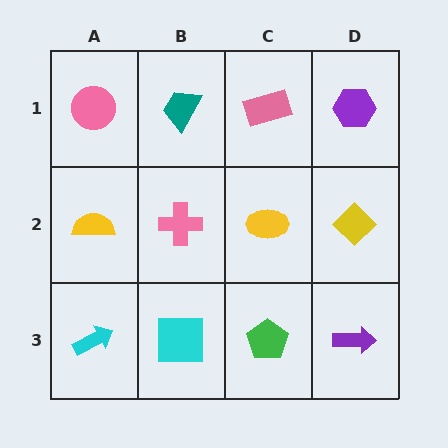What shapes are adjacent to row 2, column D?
A purple hexagon (row 1, column D), a purple arrow (row 3, column D), a yellow ellipse (row 2, column C).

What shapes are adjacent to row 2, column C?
A pink rectangle (row 1, column C), a green pentagon (row 3, column C), a pink cross (row 2, column B), a yellow diamond (row 2, column D).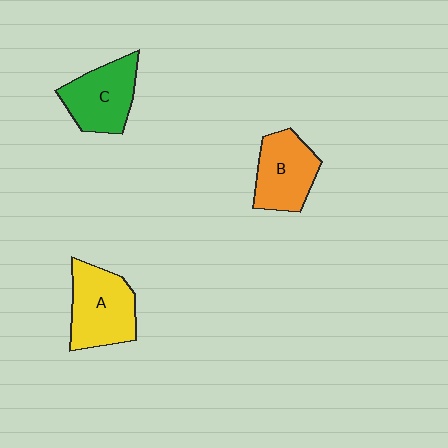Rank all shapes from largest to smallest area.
From largest to smallest: A (yellow), C (green), B (orange).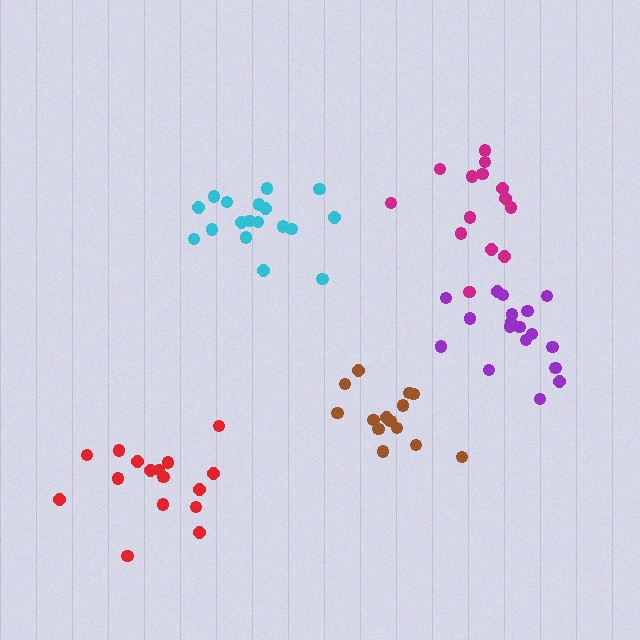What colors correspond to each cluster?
The clusters are colored: magenta, cyan, purple, red, brown.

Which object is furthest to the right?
The purple cluster is rightmost.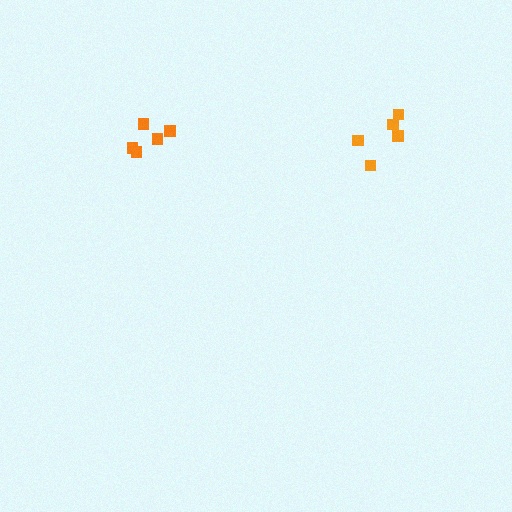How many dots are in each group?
Group 1: 5 dots, Group 2: 5 dots (10 total).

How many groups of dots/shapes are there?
There are 2 groups.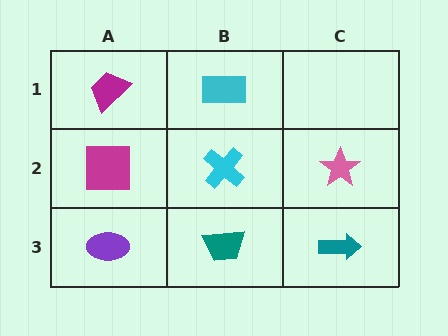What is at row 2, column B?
A cyan cross.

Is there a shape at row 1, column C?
No, that cell is empty.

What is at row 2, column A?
A magenta square.